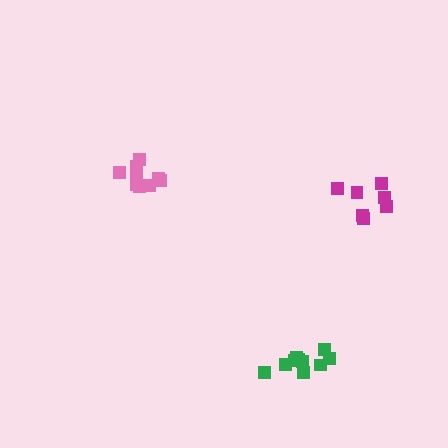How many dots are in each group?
Group 1: 7 dots, Group 2: 9 dots, Group 3: 10 dots (26 total).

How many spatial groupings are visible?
There are 3 spatial groupings.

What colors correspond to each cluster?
The clusters are colored: magenta, pink, green.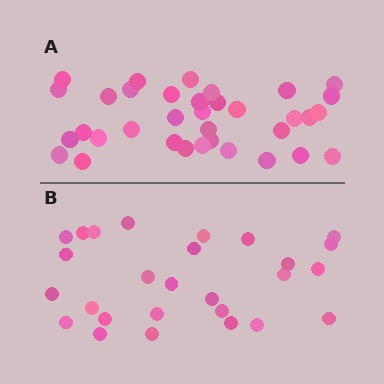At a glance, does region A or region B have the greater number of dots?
Region A (the top region) has more dots.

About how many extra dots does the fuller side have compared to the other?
Region A has roughly 8 or so more dots than region B.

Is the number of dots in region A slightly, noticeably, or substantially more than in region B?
Region A has noticeably more, but not dramatically so. The ratio is roughly 1.3 to 1.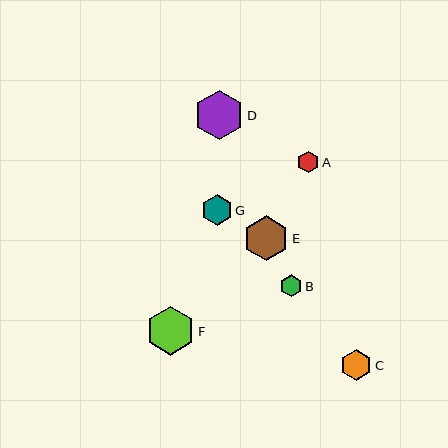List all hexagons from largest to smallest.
From largest to smallest: D, F, E, C, G, A, B.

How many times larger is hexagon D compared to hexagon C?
Hexagon D is approximately 1.6 times the size of hexagon C.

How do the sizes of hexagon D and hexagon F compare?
Hexagon D and hexagon F are approximately the same size.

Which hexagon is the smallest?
Hexagon B is the smallest with a size of approximately 22 pixels.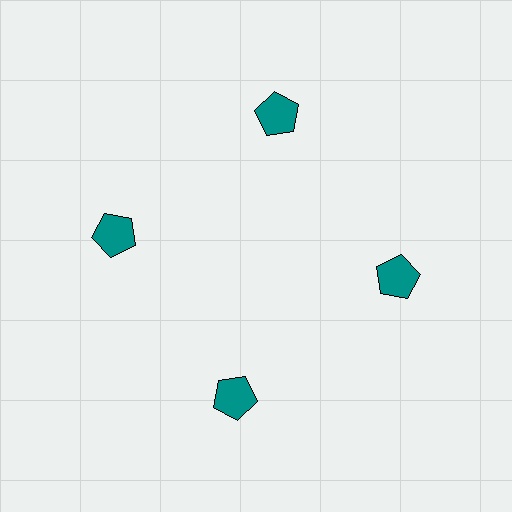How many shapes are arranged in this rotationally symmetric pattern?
There are 4 shapes, arranged in 4 groups of 1.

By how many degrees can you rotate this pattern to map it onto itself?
The pattern maps onto itself every 90 degrees of rotation.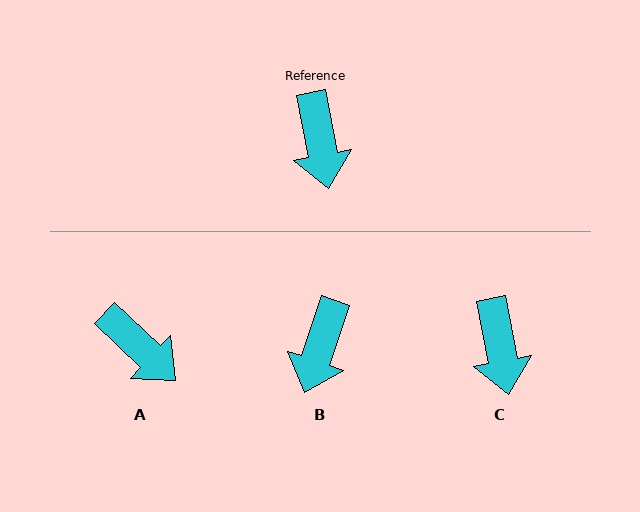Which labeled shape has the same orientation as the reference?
C.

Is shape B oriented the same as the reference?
No, it is off by about 29 degrees.